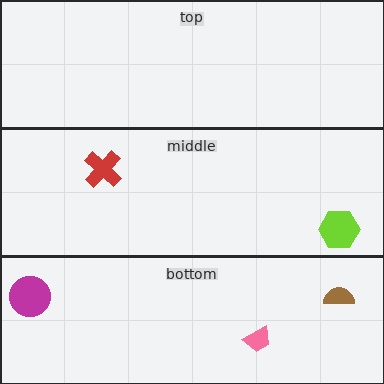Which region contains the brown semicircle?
The bottom region.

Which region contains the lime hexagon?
The middle region.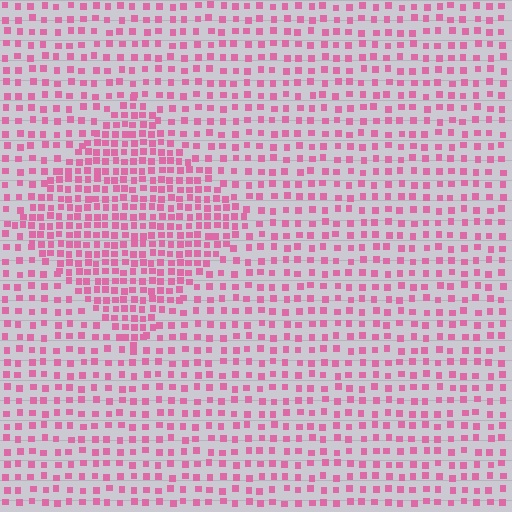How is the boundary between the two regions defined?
The boundary is defined by a change in element density (approximately 1.9x ratio). All elements are the same color, size, and shape.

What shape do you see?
I see a diamond.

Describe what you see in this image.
The image contains small pink elements arranged at two different densities. A diamond-shaped region is visible where the elements are more densely packed than the surrounding area.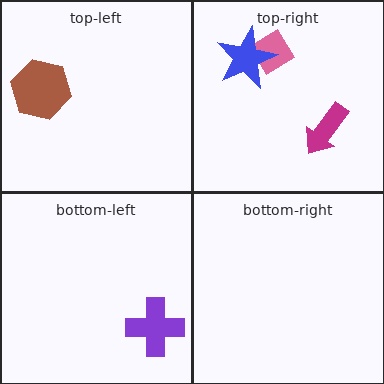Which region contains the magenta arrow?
The top-right region.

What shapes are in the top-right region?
The pink diamond, the blue star, the magenta arrow.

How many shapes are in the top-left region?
1.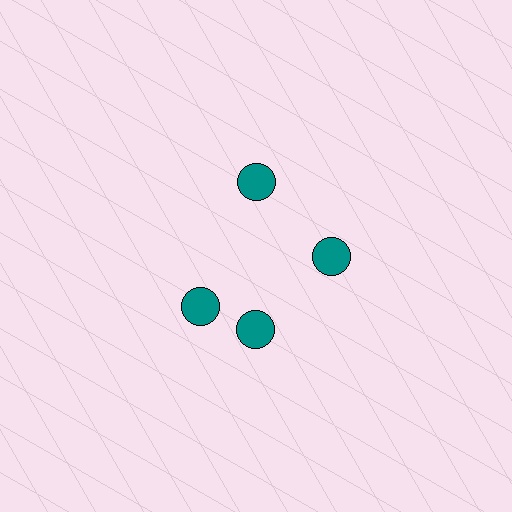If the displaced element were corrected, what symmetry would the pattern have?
It would have 4-fold rotational symmetry — the pattern would map onto itself every 90 degrees.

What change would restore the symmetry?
The symmetry would be restored by rotating it back into even spacing with its neighbors so that all 4 circles sit at equal angles and equal distance from the center.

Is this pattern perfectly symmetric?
No. The 4 teal circles are arranged in a ring, but one element near the 9 o'clock position is rotated out of alignment along the ring, breaking the 4-fold rotational symmetry.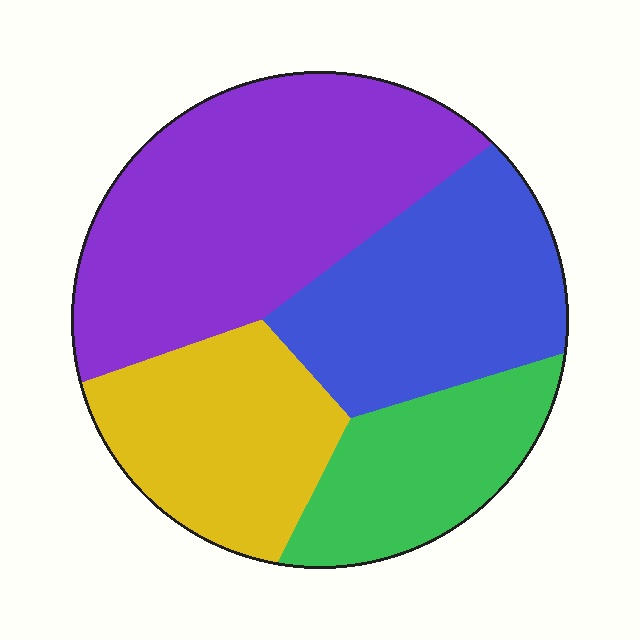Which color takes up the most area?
Purple, at roughly 40%.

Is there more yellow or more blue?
Blue.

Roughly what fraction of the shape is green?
Green takes up less than a quarter of the shape.